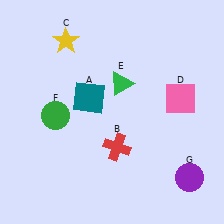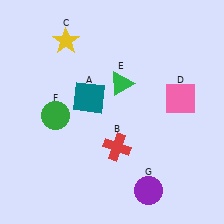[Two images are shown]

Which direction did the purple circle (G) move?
The purple circle (G) moved left.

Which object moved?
The purple circle (G) moved left.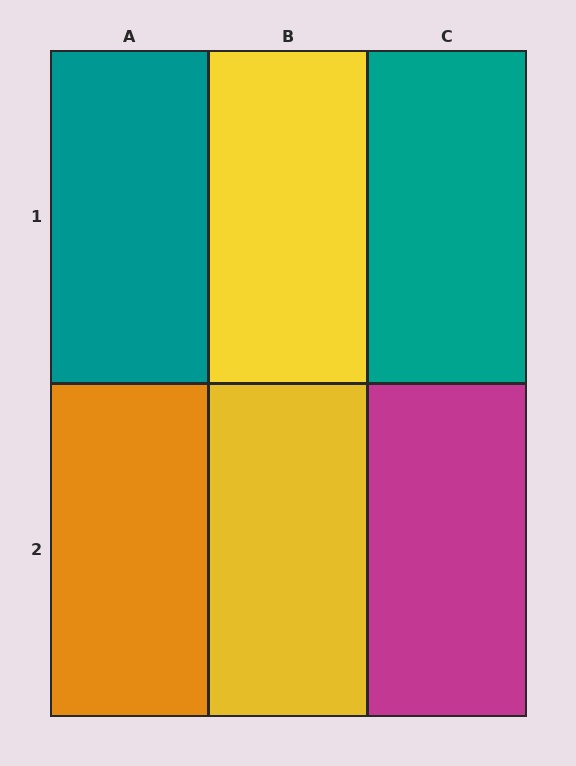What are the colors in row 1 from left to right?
Teal, yellow, teal.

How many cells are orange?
1 cell is orange.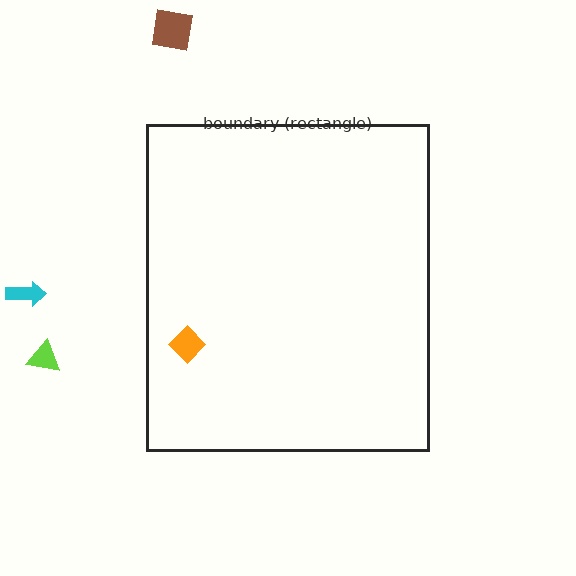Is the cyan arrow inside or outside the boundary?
Outside.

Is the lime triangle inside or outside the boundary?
Outside.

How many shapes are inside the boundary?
1 inside, 3 outside.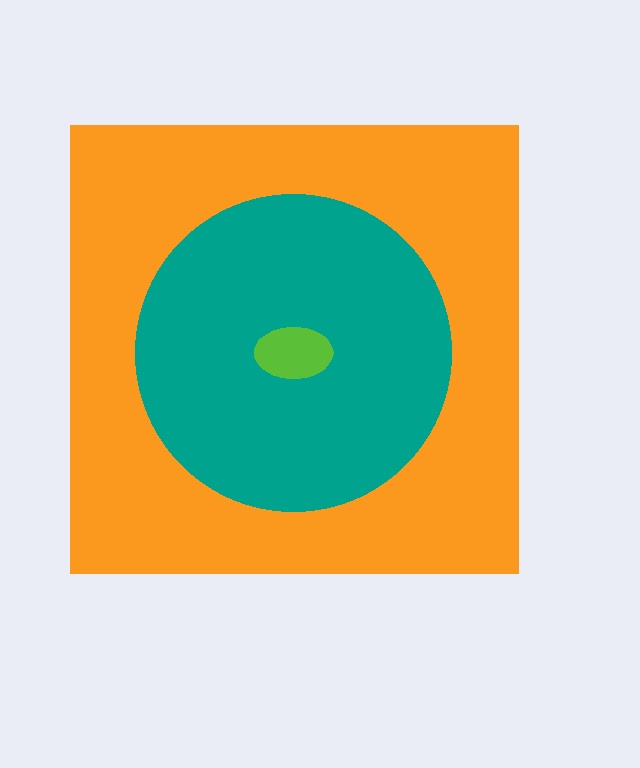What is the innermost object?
The lime ellipse.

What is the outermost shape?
The orange square.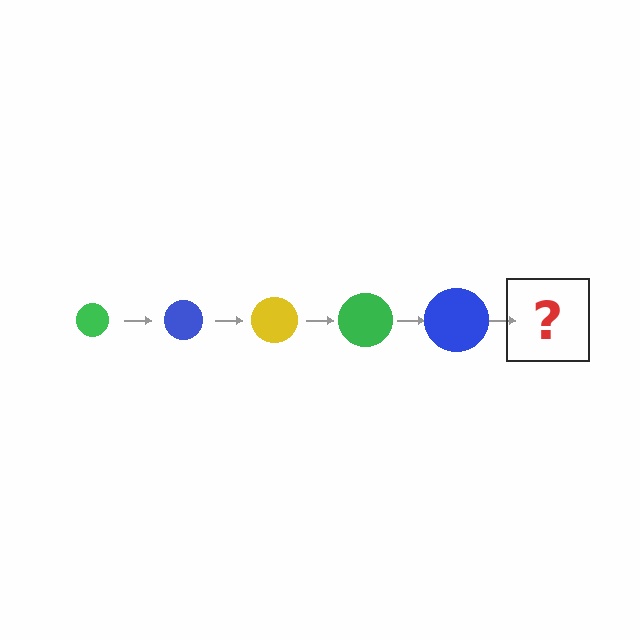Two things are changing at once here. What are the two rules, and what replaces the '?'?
The two rules are that the circle grows larger each step and the color cycles through green, blue, and yellow. The '?' should be a yellow circle, larger than the previous one.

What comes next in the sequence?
The next element should be a yellow circle, larger than the previous one.